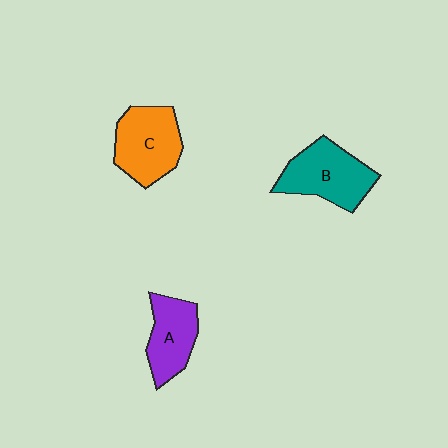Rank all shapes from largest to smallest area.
From largest to smallest: B (teal), C (orange), A (purple).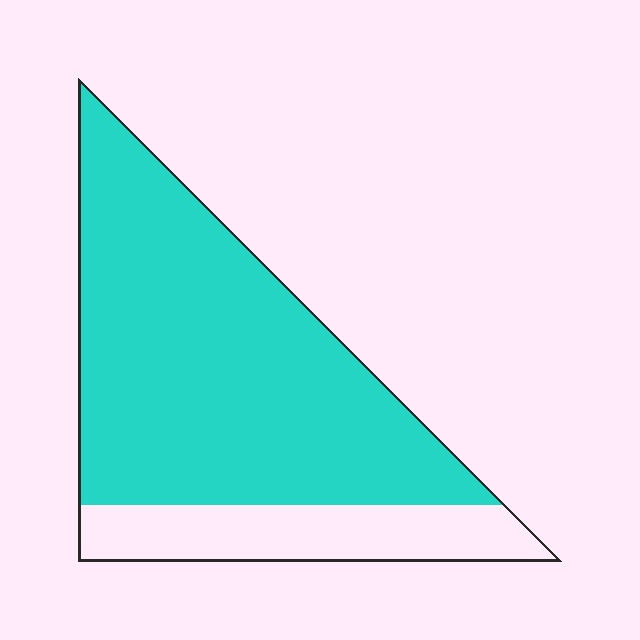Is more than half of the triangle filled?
Yes.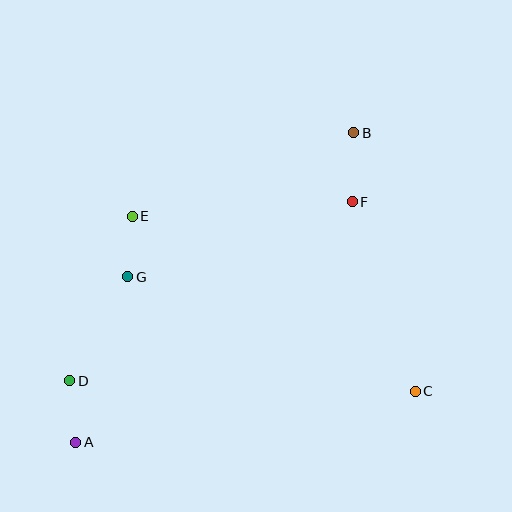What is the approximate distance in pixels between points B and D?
The distance between B and D is approximately 377 pixels.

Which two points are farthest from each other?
Points A and B are farthest from each other.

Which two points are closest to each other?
Points E and G are closest to each other.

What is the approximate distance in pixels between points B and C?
The distance between B and C is approximately 266 pixels.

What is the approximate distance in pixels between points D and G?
The distance between D and G is approximately 119 pixels.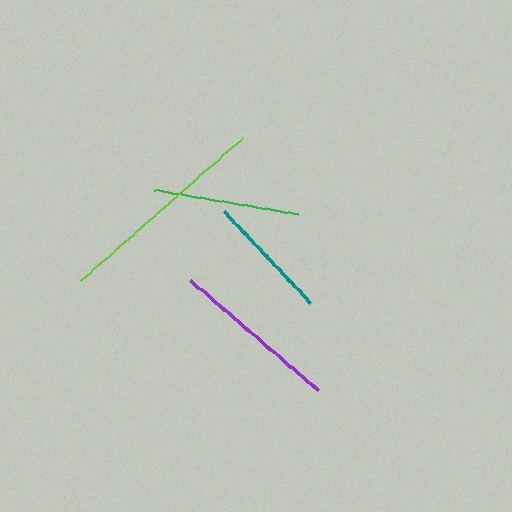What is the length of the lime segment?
The lime segment is approximately 216 pixels long.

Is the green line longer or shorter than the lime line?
The lime line is longer than the green line.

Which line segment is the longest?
The lime line is the longest at approximately 216 pixels.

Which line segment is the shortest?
The teal line is the shortest at approximately 126 pixels.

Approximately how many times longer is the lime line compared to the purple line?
The lime line is approximately 1.3 times the length of the purple line.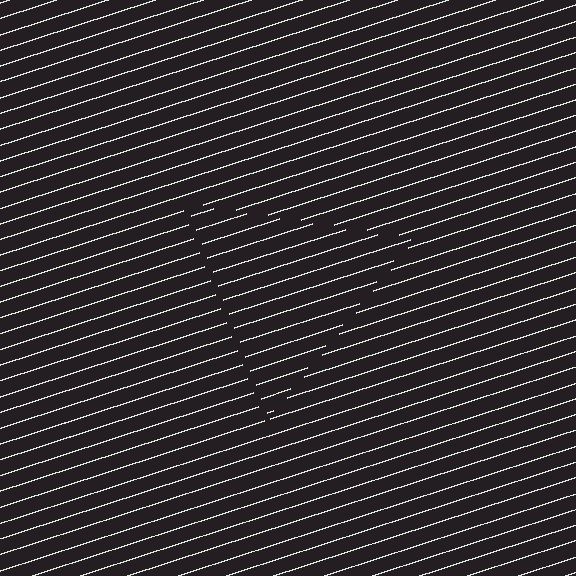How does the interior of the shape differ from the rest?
The interior of the shape contains the same grating, shifted by half a period — the contour is defined by the phase discontinuity where line-ends from the inner and outer gratings abut.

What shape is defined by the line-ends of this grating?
An illusory triangle. The interior of the shape contains the same grating, shifted by half a period — the contour is defined by the phase discontinuity where line-ends from the inner and outer gratings abut.